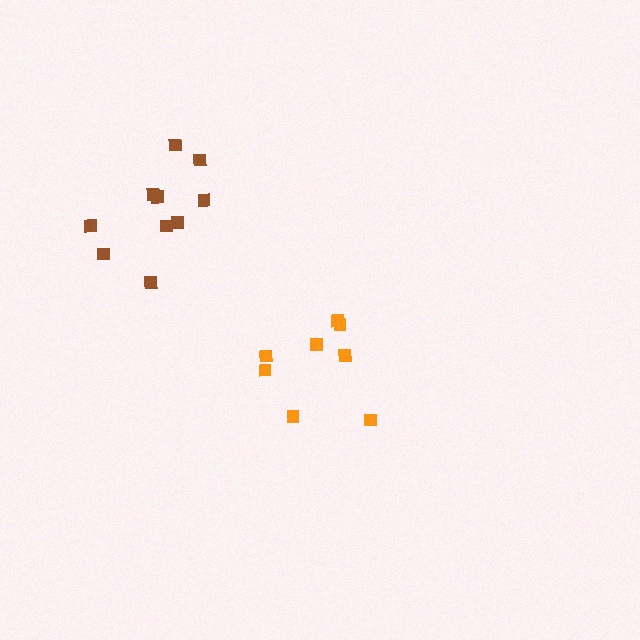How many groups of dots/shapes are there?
There are 2 groups.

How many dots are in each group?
Group 1: 10 dots, Group 2: 8 dots (18 total).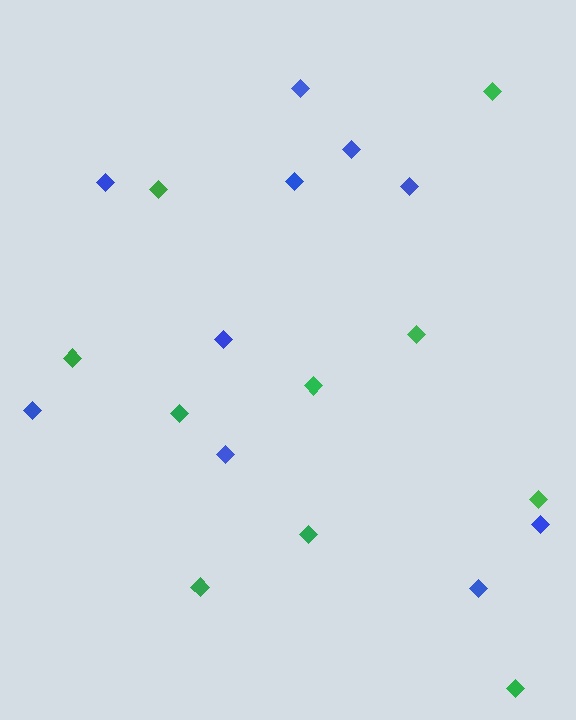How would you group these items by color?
There are 2 groups: one group of green diamonds (10) and one group of blue diamonds (10).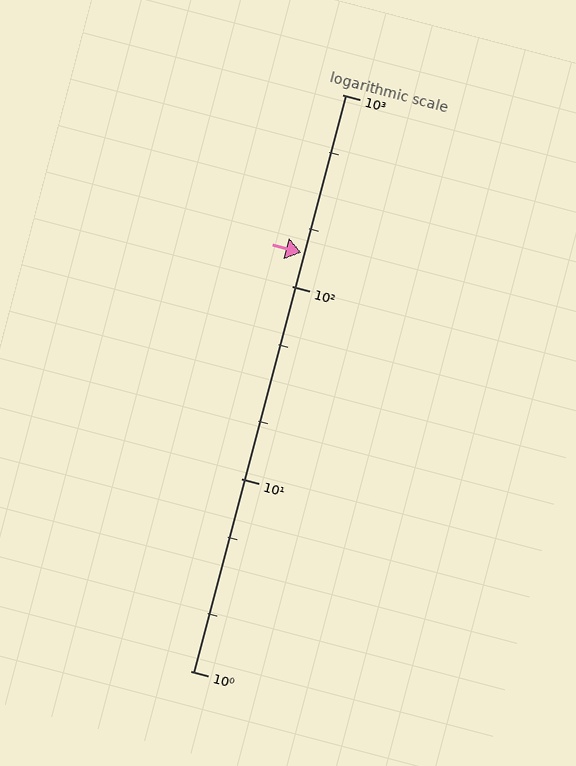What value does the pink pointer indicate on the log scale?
The pointer indicates approximately 150.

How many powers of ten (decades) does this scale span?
The scale spans 3 decades, from 1 to 1000.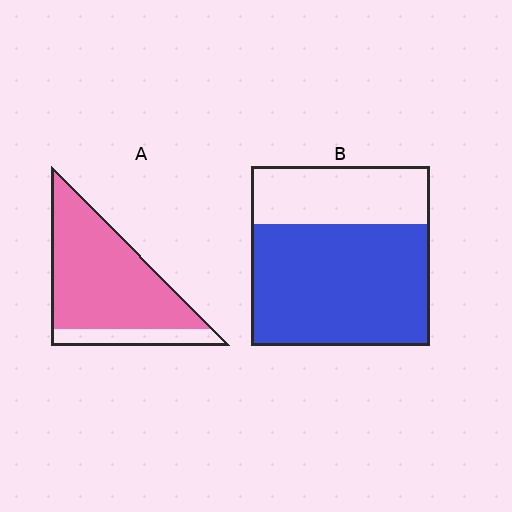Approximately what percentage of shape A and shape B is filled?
A is approximately 80% and B is approximately 70%.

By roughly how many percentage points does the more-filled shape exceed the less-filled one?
By roughly 15 percentage points (A over B).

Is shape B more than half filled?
Yes.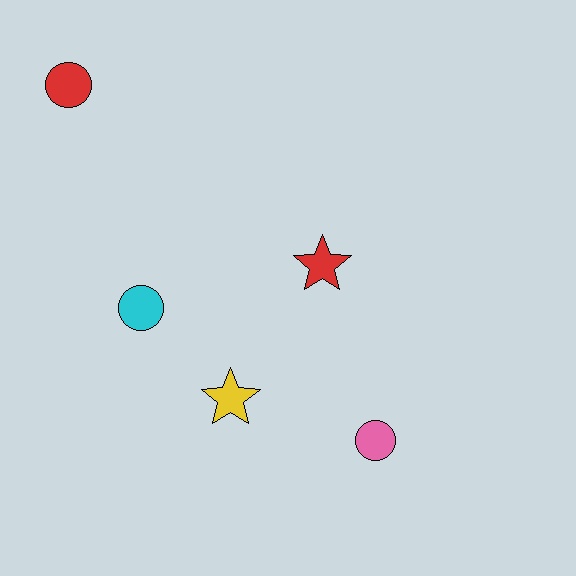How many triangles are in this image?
There are no triangles.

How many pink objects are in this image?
There is 1 pink object.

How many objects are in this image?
There are 5 objects.